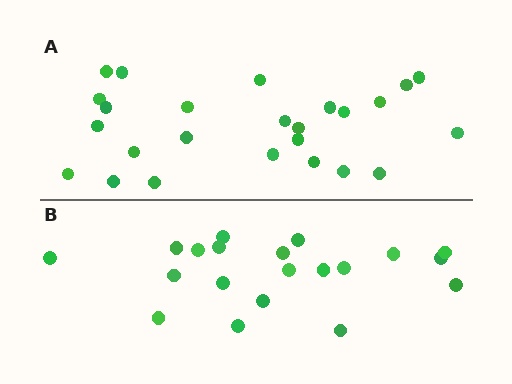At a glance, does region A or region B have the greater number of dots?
Region A (the top region) has more dots.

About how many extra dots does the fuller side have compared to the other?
Region A has about 5 more dots than region B.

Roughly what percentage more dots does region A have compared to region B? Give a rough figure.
About 25% more.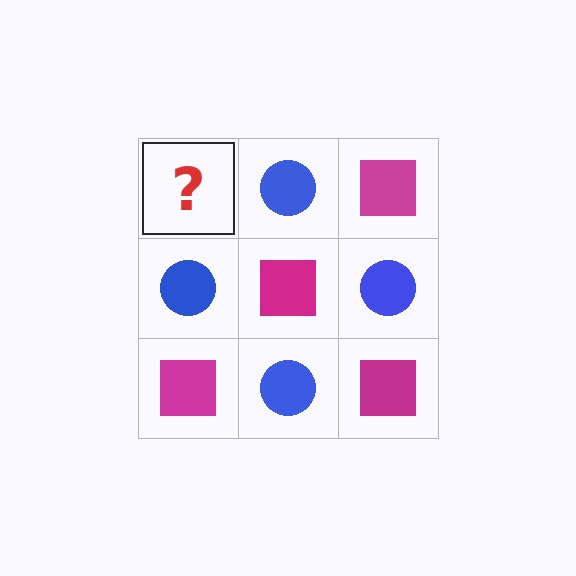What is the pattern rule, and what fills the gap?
The rule is that it alternates magenta square and blue circle in a checkerboard pattern. The gap should be filled with a magenta square.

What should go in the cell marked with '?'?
The missing cell should contain a magenta square.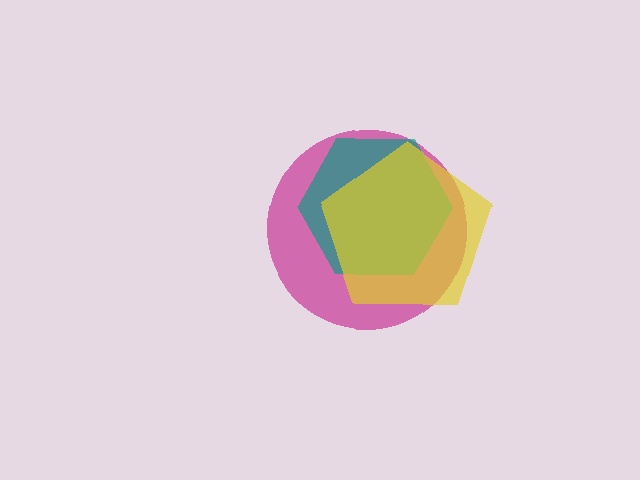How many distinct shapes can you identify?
There are 3 distinct shapes: a magenta circle, a teal hexagon, a yellow pentagon.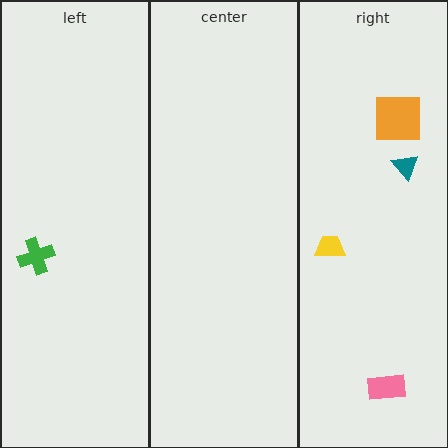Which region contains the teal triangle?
The right region.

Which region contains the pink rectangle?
The right region.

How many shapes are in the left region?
1.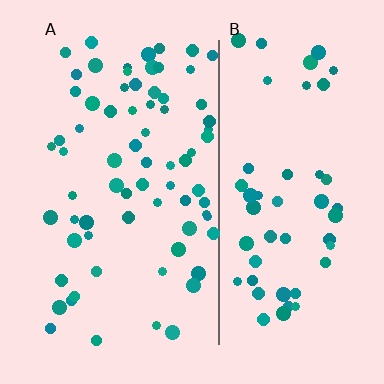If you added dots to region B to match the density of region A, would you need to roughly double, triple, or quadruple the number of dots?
Approximately double.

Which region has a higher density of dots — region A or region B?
A (the left).